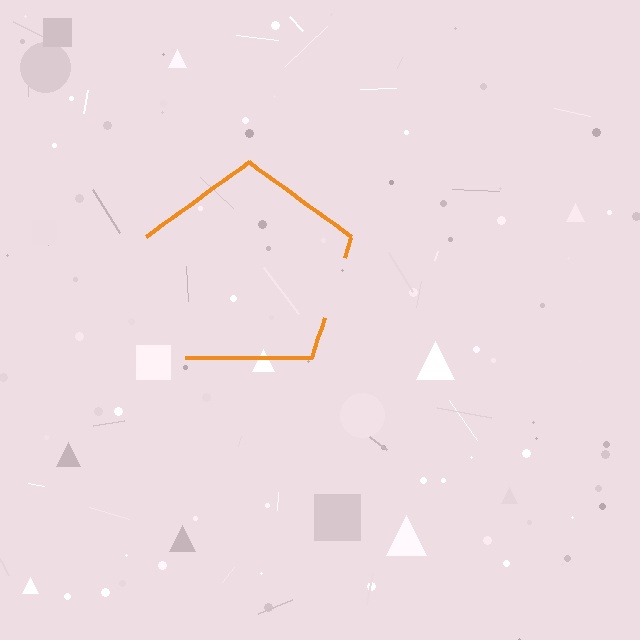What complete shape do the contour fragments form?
The contour fragments form a pentagon.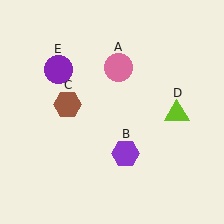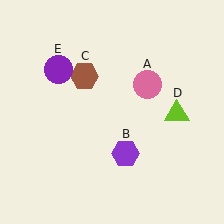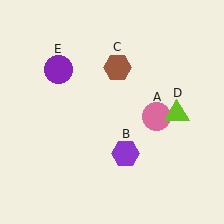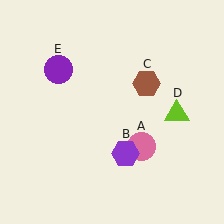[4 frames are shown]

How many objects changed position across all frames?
2 objects changed position: pink circle (object A), brown hexagon (object C).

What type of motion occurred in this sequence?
The pink circle (object A), brown hexagon (object C) rotated clockwise around the center of the scene.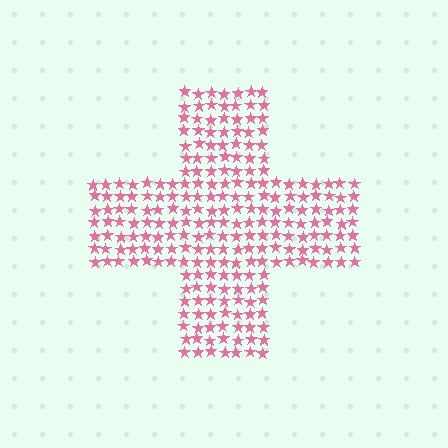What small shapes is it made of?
It is made of small stars.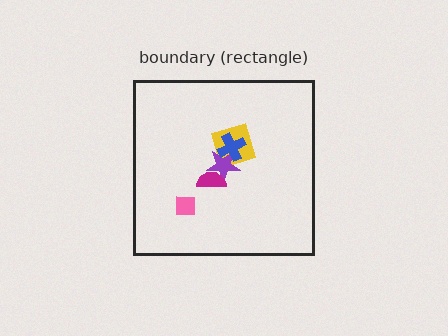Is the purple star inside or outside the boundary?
Inside.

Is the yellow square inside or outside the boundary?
Inside.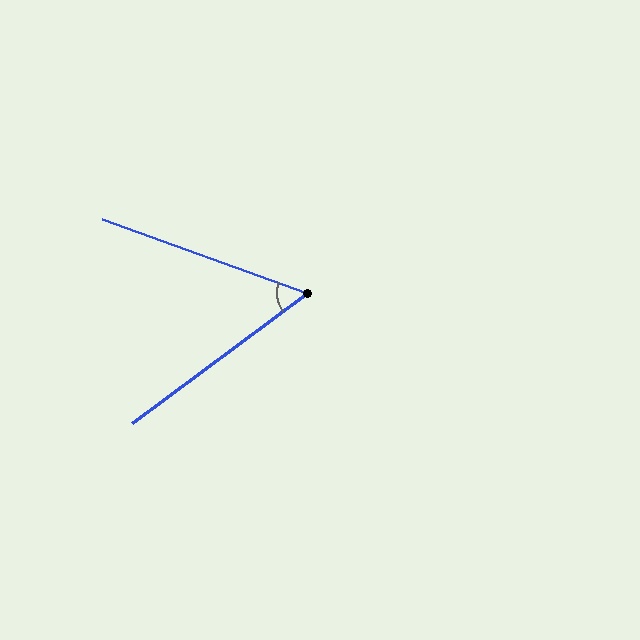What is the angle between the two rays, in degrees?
Approximately 56 degrees.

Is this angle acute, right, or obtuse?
It is acute.